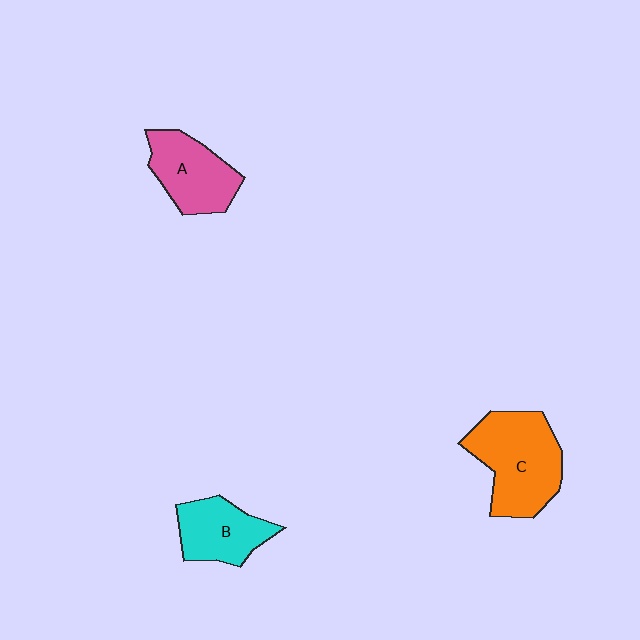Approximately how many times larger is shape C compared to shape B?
Approximately 1.6 times.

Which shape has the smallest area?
Shape B (cyan).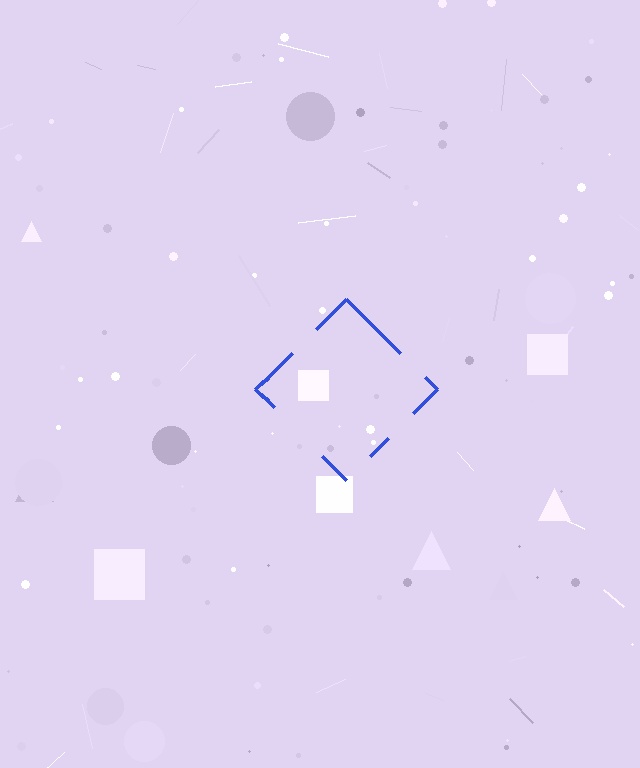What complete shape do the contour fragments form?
The contour fragments form a diamond.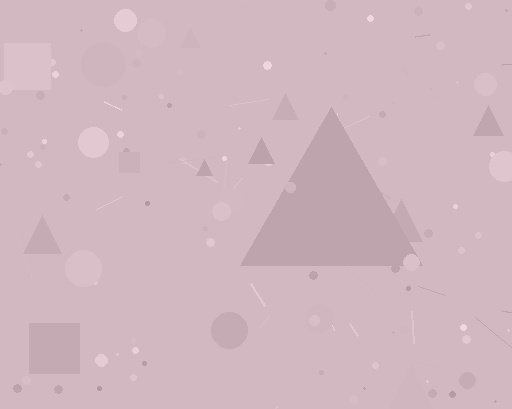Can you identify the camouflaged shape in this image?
The camouflaged shape is a triangle.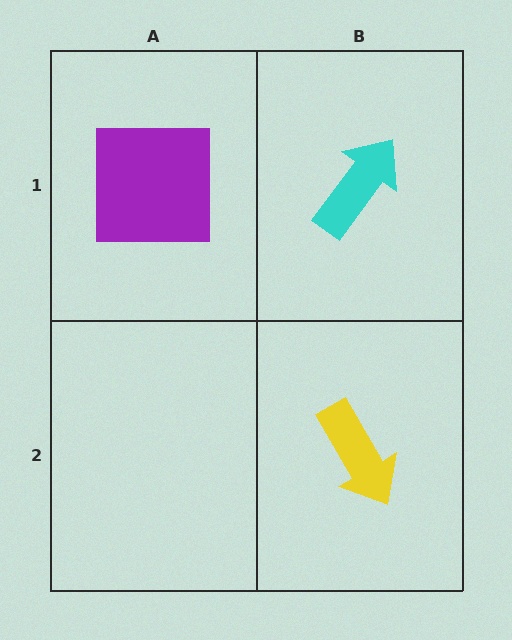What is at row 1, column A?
A purple square.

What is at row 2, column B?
A yellow arrow.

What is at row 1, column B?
A cyan arrow.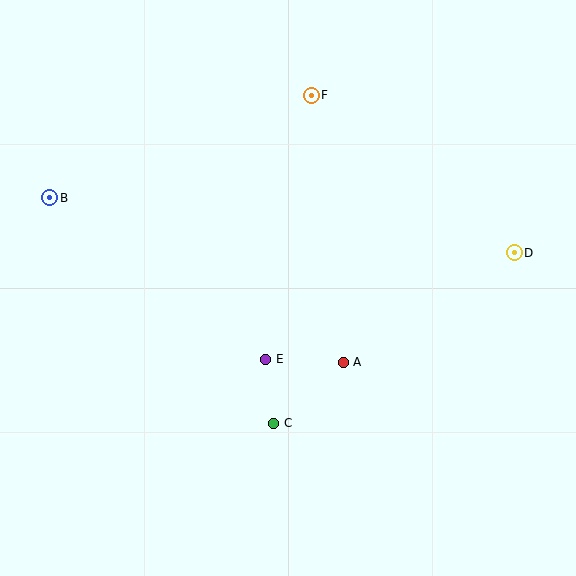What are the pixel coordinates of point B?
Point B is at (50, 198).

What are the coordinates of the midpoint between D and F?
The midpoint between D and F is at (413, 174).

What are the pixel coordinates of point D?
Point D is at (514, 253).